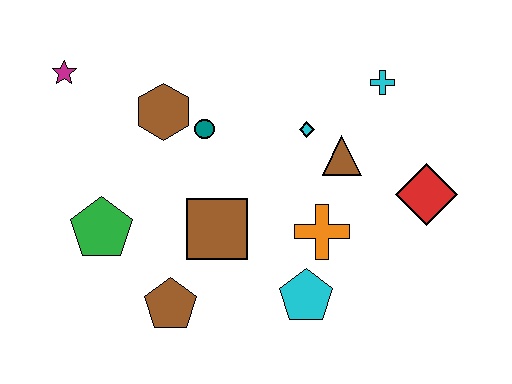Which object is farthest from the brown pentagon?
The cyan cross is farthest from the brown pentagon.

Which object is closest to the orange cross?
The cyan pentagon is closest to the orange cross.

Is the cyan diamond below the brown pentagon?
No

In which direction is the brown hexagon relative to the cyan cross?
The brown hexagon is to the left of the cyan cross.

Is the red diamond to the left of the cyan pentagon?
No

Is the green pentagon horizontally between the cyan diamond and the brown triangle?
No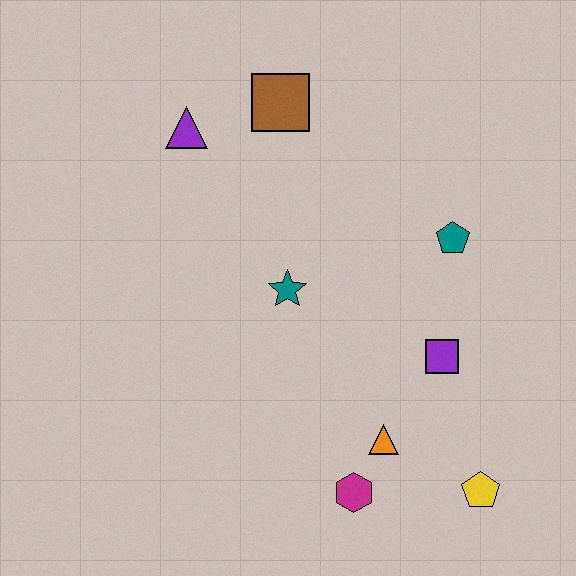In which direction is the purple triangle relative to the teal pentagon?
The purple triangle is to the left of the teal pentagon.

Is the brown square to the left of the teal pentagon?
Yes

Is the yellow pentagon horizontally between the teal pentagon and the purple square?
No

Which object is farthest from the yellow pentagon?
The purple triangle is farthest from the yellow pentagon.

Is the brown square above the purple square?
Yes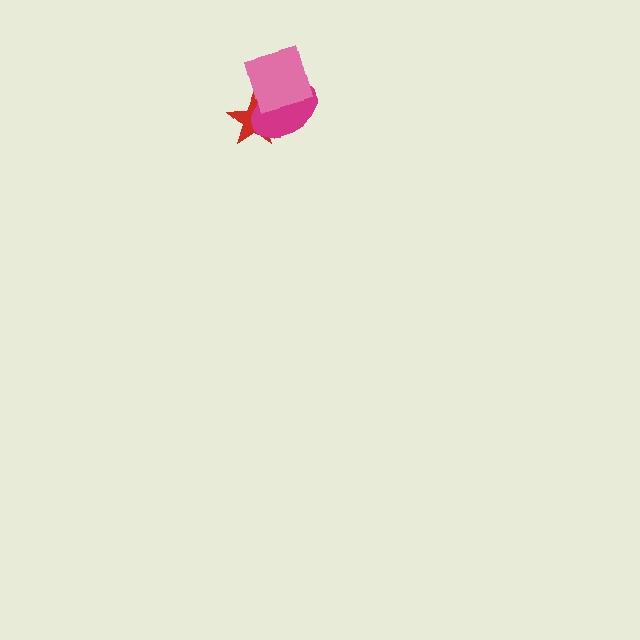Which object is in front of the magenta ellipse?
The pink diamond is in front of the magenta ellipse.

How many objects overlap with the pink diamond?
2 objects overlap with the pink diamond.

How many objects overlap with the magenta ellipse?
2 objects overlap with the magenta ellipse.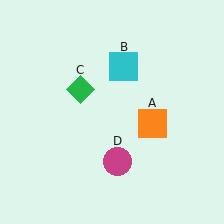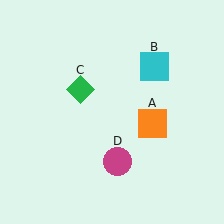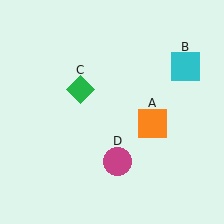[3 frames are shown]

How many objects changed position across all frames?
1 object changed position: cyan square (object B).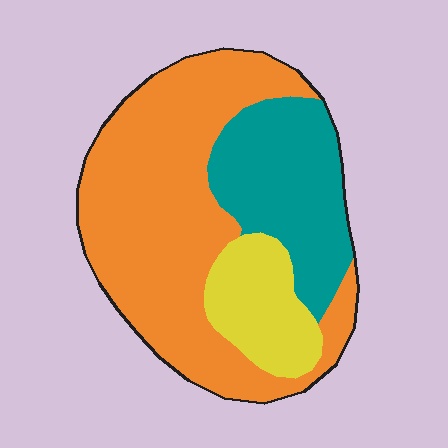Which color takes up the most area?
Orange, at roughly 60%.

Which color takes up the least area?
Yellow, at roughly 15%.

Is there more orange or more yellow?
Orange.